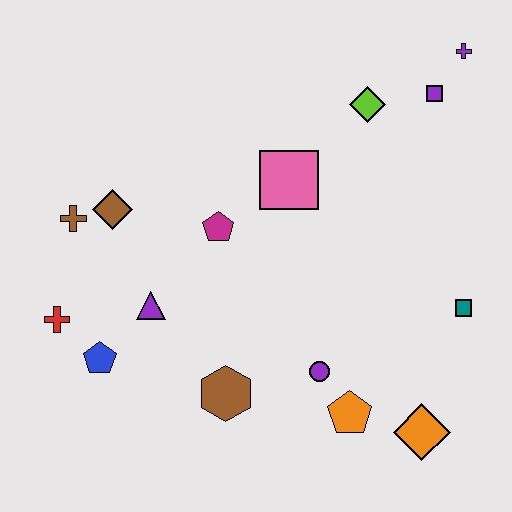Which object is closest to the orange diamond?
The orange pentagon is closest to the orange diamond.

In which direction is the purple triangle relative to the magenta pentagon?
The purple triangle is below the magenta pentagon.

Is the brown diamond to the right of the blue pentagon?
Yes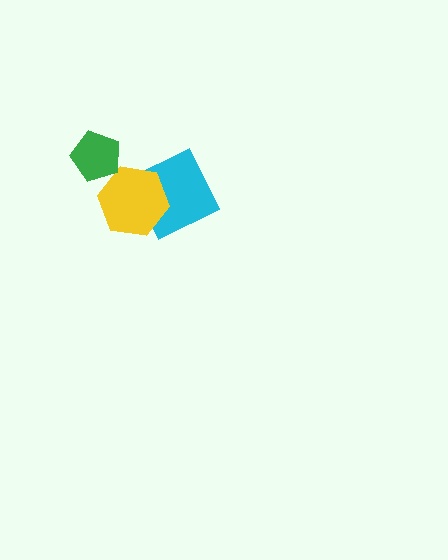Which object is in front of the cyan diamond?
The yellow hexagon is in front of the cyan diamond.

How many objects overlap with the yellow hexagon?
1 object overlaps with the yellow hexagon.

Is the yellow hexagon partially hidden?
No, no other shape covers it.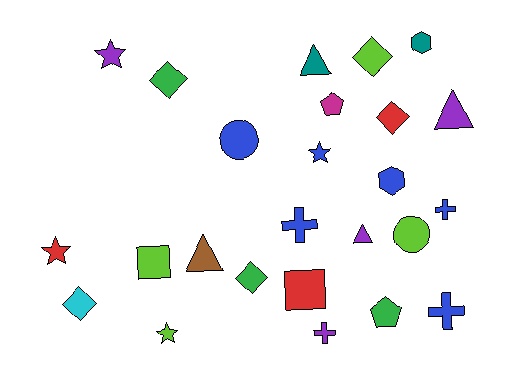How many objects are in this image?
There are 25 objects.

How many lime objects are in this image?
There are 4 lime objects.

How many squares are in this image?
There are 2 squares.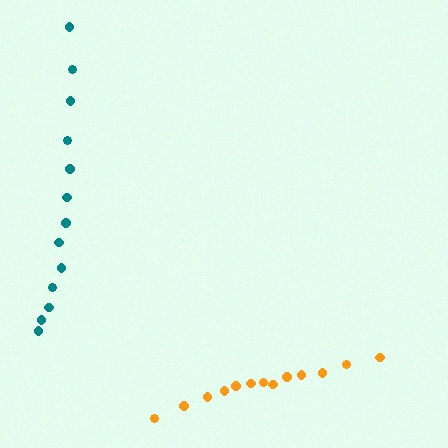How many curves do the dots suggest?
There are 2 distinct paths.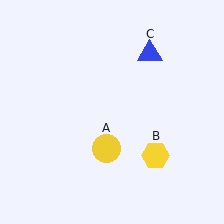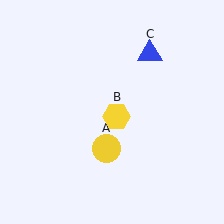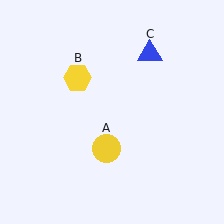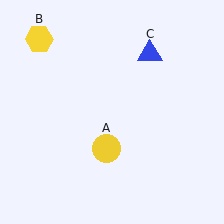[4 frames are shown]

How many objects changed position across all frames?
1 object changed position: yellow hexagon (object B).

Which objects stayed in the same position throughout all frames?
Yellow circle (object A) and blue triangle (object C) remained stationary.